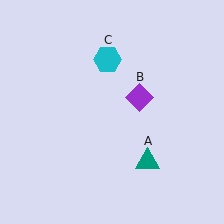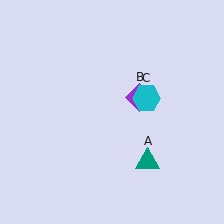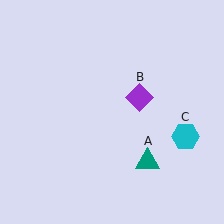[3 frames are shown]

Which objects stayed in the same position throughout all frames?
Teal triangle (object A) and purple diamond (object B) remained stationary.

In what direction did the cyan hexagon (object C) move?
The cyan hexagon (object C) moved down and to the right.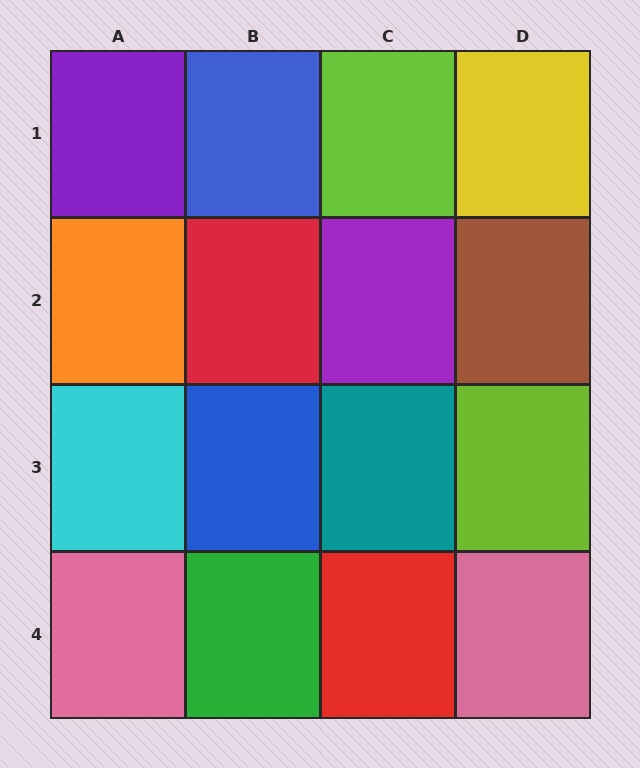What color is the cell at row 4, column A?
Pink.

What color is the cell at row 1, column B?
Blue.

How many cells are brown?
1 cell is brown.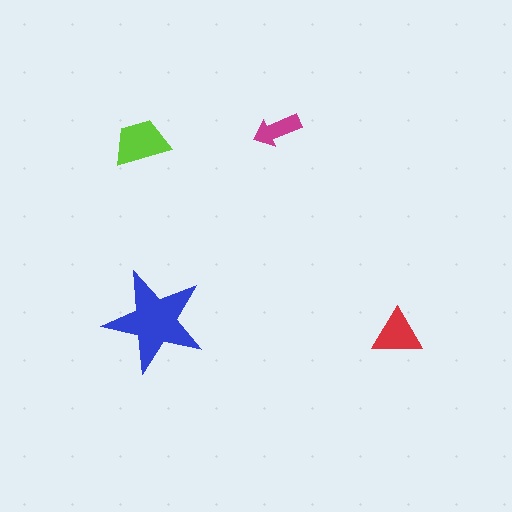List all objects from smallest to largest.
The magenta arrow, the red triangle, the lime trapezoid, the blue star.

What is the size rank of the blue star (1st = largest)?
1st.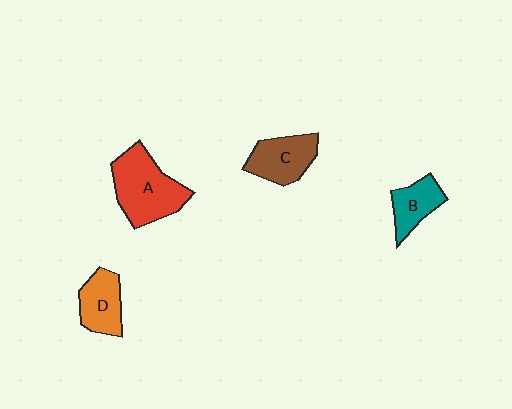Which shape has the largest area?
Shape A (red).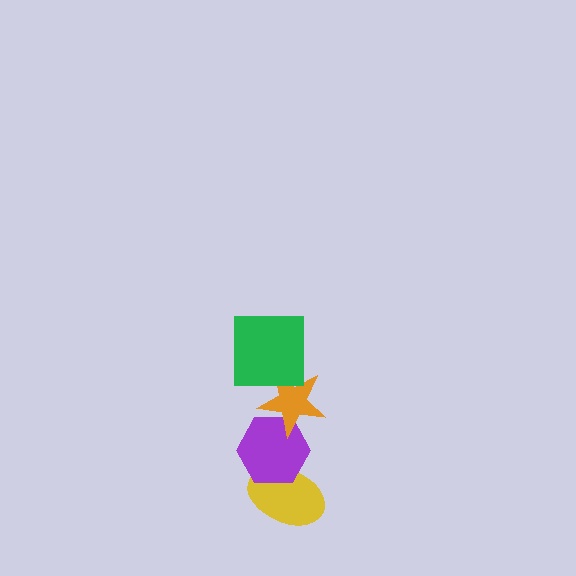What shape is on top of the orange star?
The green square is on top of the orange star.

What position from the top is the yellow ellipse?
The yellow ellipse is 4th from the top.